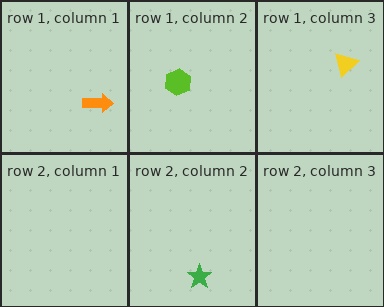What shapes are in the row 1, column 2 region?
The lime hexagon.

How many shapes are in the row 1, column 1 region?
1.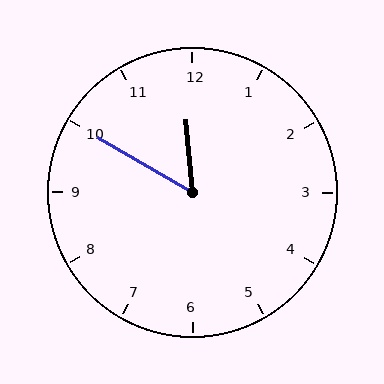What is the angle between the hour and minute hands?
Approximately 55 degrees.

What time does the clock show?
11:50.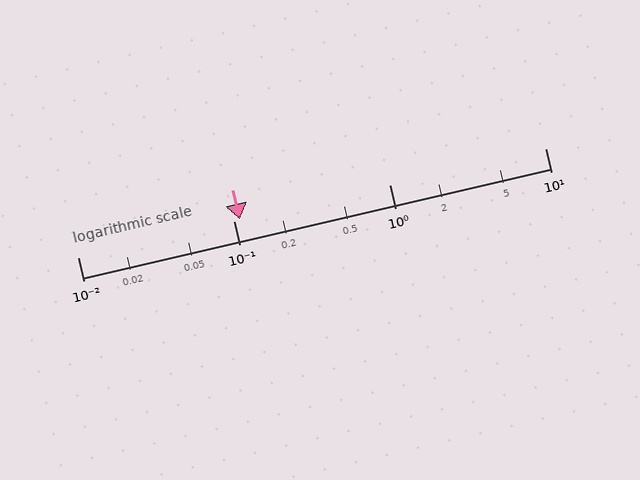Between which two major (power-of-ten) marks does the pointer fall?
The pointer is between 0.1 and 1.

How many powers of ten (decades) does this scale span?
The scale spans 3 decades, from 0.01 to 10.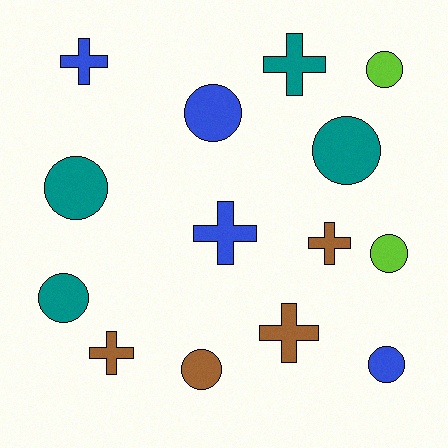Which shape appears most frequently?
Circle, with 8 objects.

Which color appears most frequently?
Blue, with 4 objects.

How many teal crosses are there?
There is 1 teal cross.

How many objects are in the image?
There are 14 objects.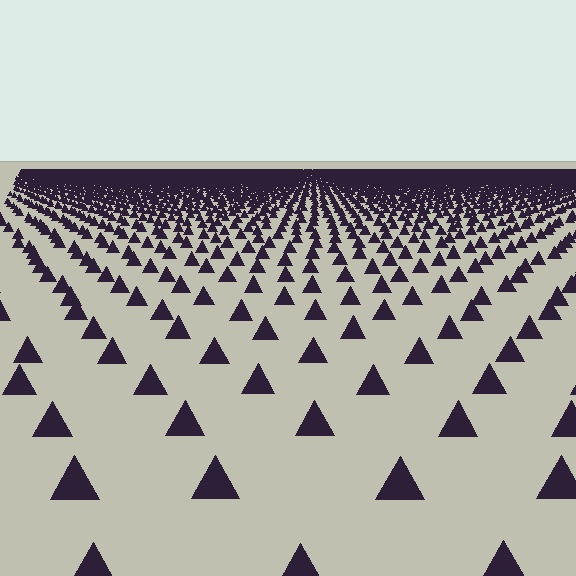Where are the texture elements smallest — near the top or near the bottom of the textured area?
Near the top.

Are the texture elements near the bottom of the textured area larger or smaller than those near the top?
Larger. Near the bottom, elements are closer to the viewer and appear at a bigger on-screen size.